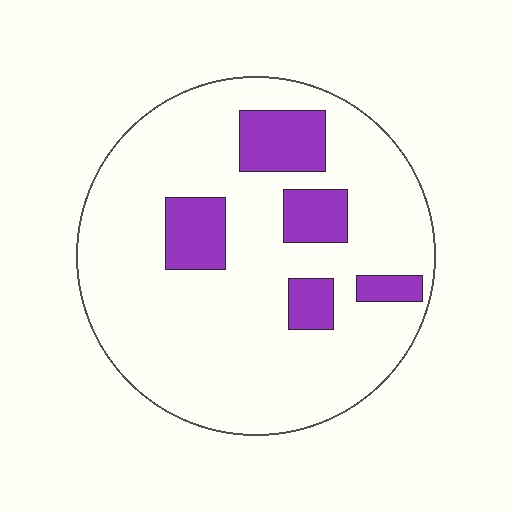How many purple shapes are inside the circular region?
5.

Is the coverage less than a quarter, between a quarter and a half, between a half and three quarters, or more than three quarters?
Less than a quarter.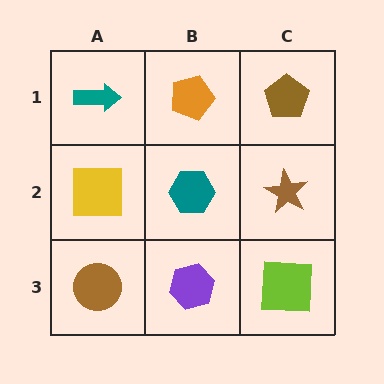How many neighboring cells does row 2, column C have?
3.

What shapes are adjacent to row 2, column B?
An orange pentagon (row 1, column B), a purple hexagon (row 3, column B), a yellow square (row 2, column A), a brown star (row 2, column C).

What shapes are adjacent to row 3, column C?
A brown star (row 2, column C), a purple hexagon (row 3, column B).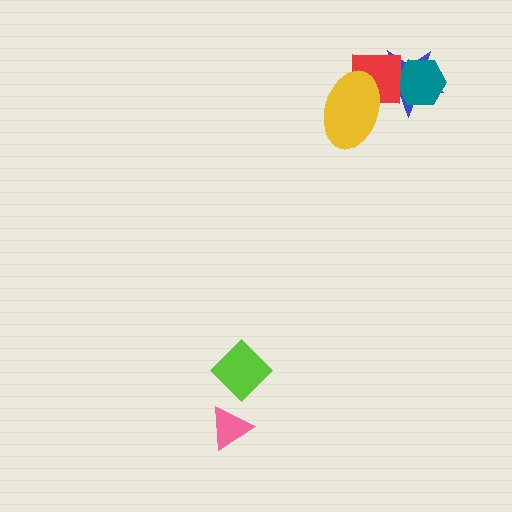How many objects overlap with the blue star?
3 objects overlap with the blue star.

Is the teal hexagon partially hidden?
Yes, it is partially covered by another shape.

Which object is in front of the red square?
The yellow ellipse is in front of the red square.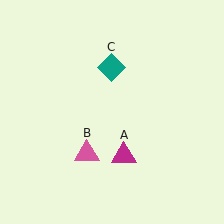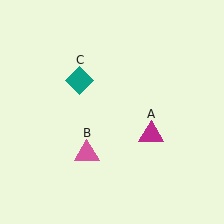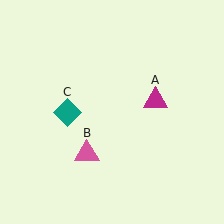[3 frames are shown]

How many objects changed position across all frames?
2 objects changed position: magenta triangle (object A), teal diamond (object C).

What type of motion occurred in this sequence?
The magenta triangle (object A), teal diamond (object C) rotated counterclockwise around the center of the scene.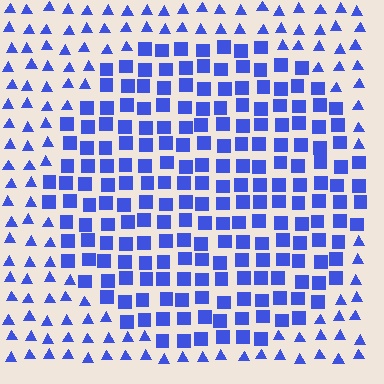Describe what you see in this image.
The image is filled with small blue elements arranged in a uniform grid. A circle-shaped region contains squares, while the surrounding area contains triangles. The boundary is defined purely by the change in element shape.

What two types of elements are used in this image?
The image uses squares inside the circle region and triangles outside it.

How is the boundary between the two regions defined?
The boundary is defined by a change in element shape: squares inside vs. triangles outside. All elements share the same color and spacing.